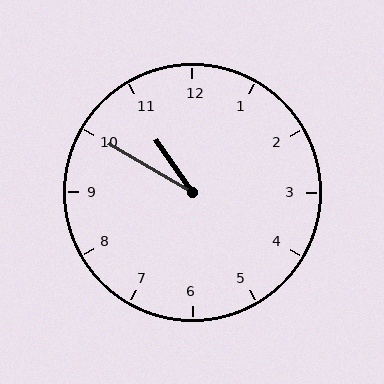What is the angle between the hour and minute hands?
Approximately 25 degrees.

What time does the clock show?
10:50.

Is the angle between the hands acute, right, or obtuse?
It is acute.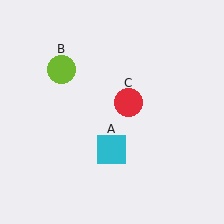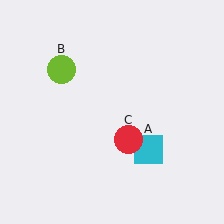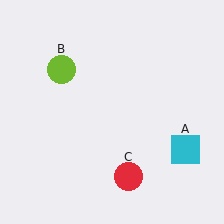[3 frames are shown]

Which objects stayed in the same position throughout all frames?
Lime circle (object B) remained stationary.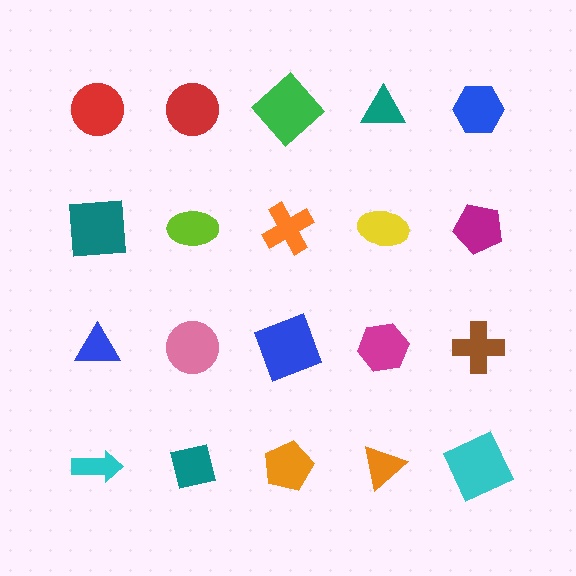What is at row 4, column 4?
An orange triangle.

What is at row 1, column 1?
A red circle.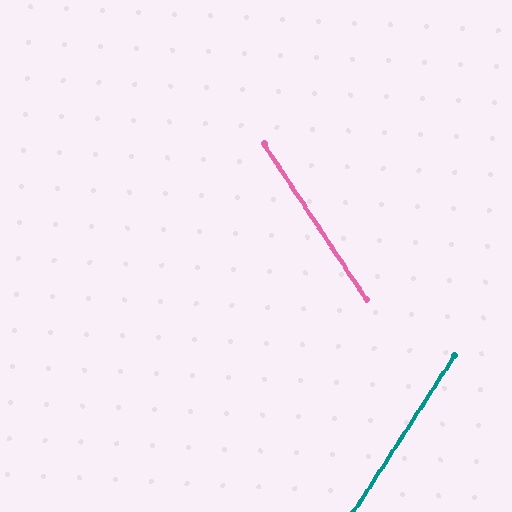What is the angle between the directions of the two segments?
Approximately 66 degrees.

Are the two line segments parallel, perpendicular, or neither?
Neither parallel nor perpendicular — they differ by about 66°.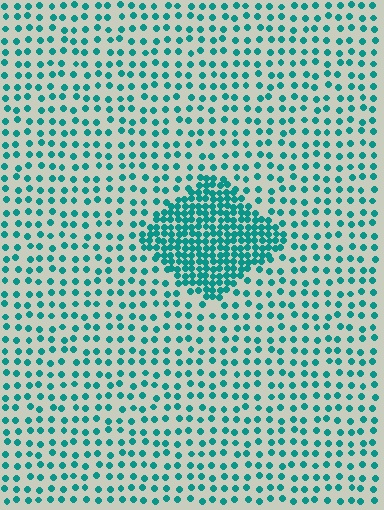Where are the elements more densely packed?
The elements are more densely packed inside the diamond boundary.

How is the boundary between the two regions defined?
The boundary is defined by a change in element density (approximately 2.7x ratio). All elements are the same color, size, and shape.